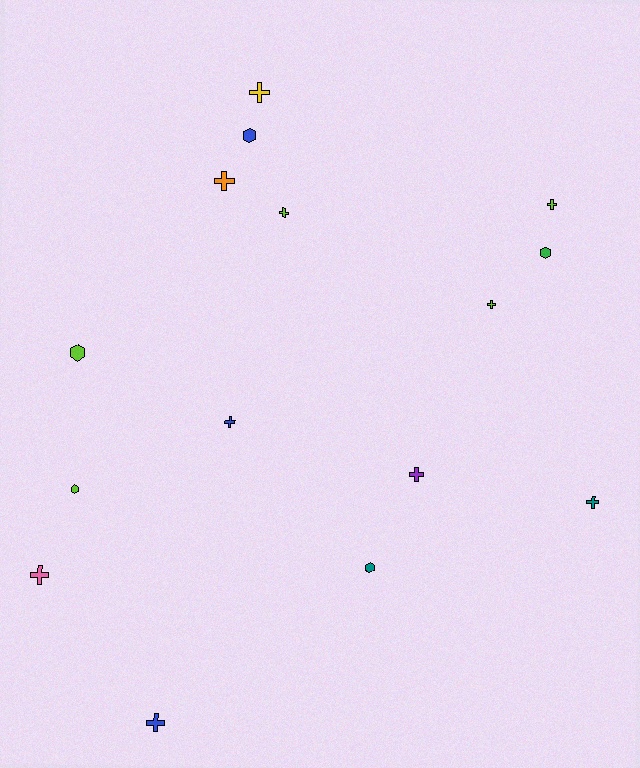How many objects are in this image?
There are 15 objects.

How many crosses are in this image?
There are 10 crosses.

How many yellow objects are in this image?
There is 1 yellow object.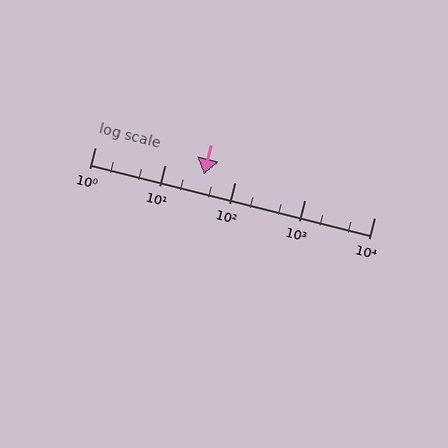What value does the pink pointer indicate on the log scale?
The pointer indicates approximately 36.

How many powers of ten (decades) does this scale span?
The scale spans 4 decades, from 1 to 10000.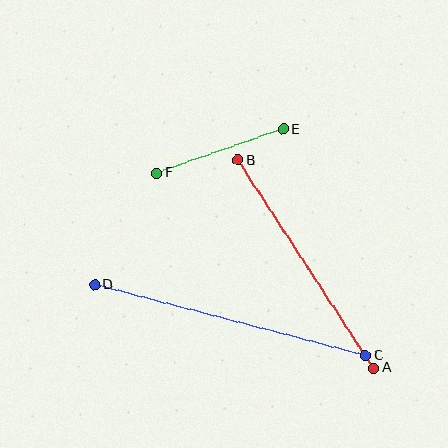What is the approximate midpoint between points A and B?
The midpoint is at approximately (306, 264) pixels.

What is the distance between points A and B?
The distance is approximately 248 pixels.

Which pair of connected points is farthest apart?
Points C and D are farthest apart.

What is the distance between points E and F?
The distance is approximately 135 pixels.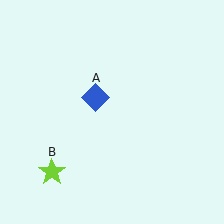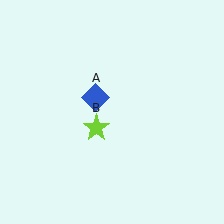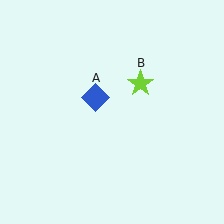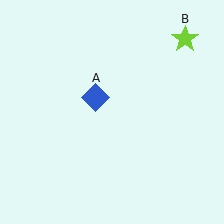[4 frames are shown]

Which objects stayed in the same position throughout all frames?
Blue diamond (object A) remained stationary.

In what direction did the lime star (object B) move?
The lime star (object B) moved up and to the right.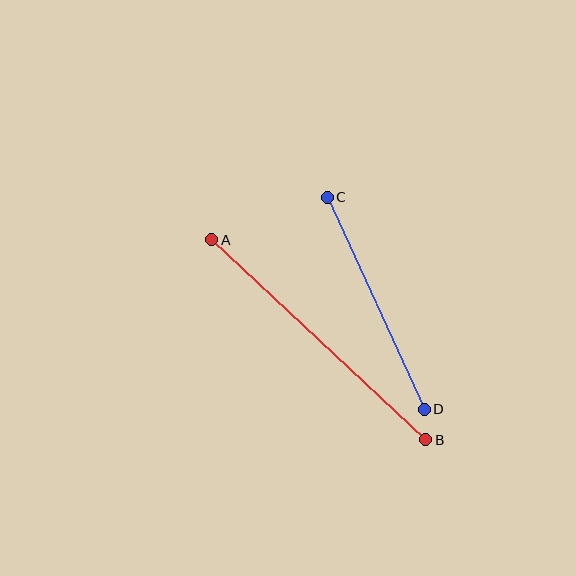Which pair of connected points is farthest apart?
Points A and B are farthest apart.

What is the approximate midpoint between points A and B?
The midpoint is at approximately (319, 340) pixels.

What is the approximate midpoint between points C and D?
The midpoint is at approximately (376, 303) pixels.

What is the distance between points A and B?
The distance is approximately 293 pixels.